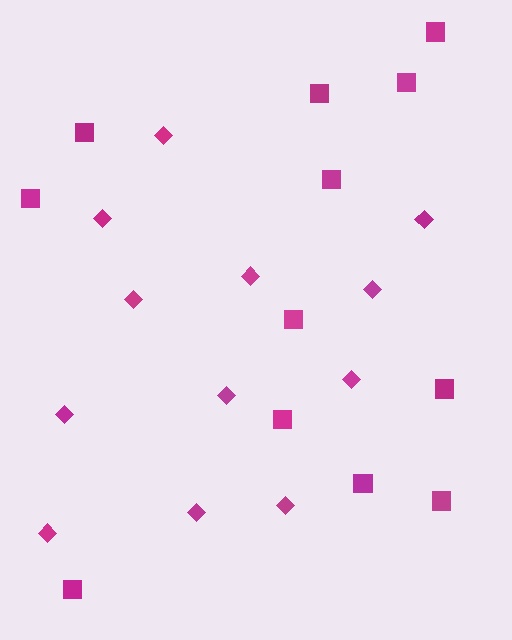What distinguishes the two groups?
There are 2 groups: one group of diamonds (12) and one group of squares (12).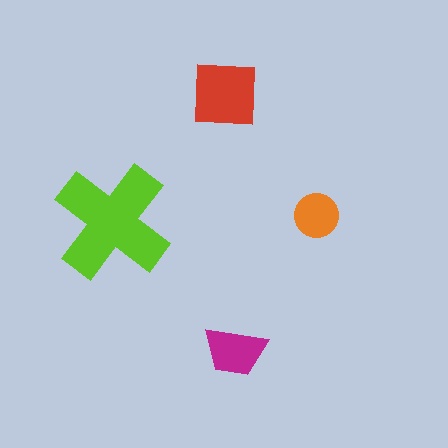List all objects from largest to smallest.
The lime cross, the red square, the magenta trapezoid, the orange circle.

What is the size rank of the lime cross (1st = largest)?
1st.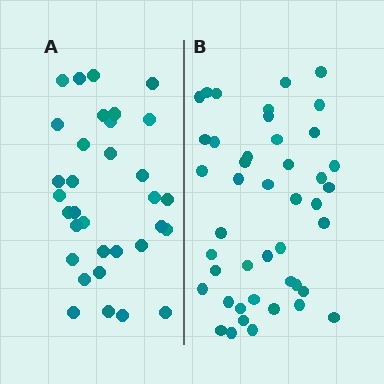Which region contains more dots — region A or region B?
Region B (the right region) has more dots.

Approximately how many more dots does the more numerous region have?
Region B has roughly 12 or so more dots than region A.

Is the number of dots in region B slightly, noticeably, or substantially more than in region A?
Region B has noticeably more, but not dramatically so. The ratio is roughly 1.3 to 1.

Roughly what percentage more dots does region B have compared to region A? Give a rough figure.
About 35% more.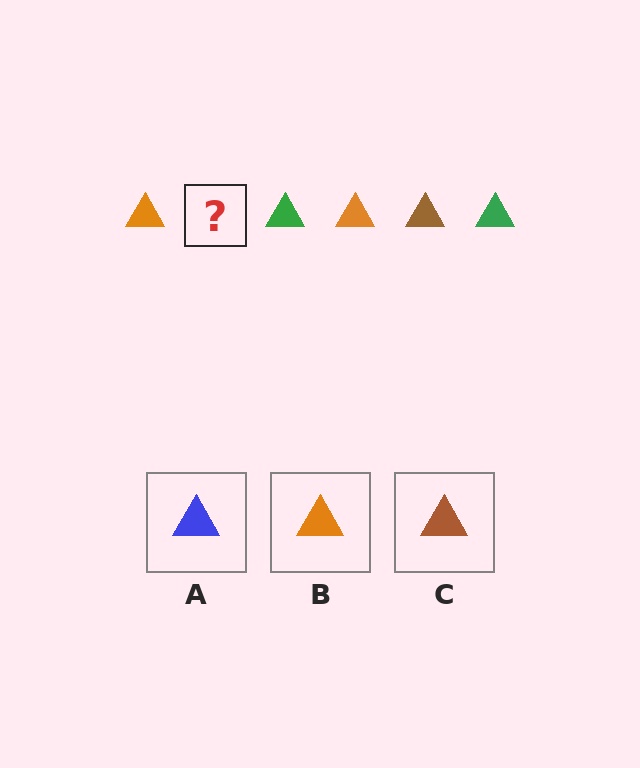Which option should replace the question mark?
Option C.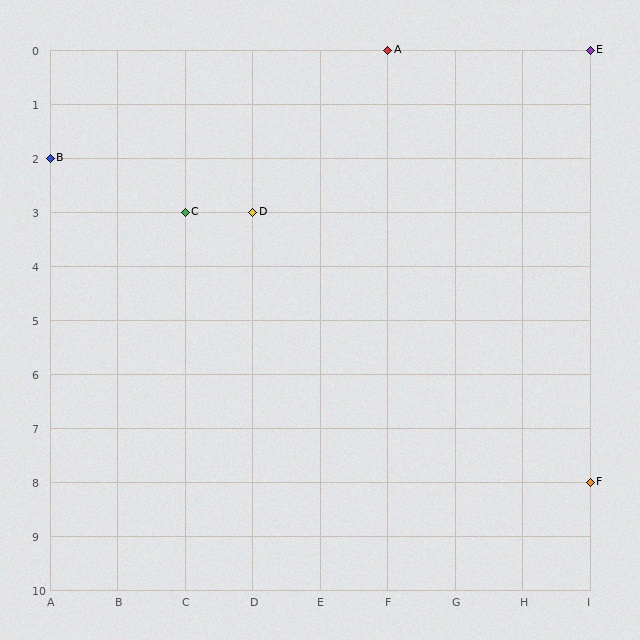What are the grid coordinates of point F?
Point F is at grid coordinates (I, 8).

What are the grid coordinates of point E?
Point E is at grid coordinates (I, 0).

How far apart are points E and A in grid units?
Points E and A are 3 columns apart.